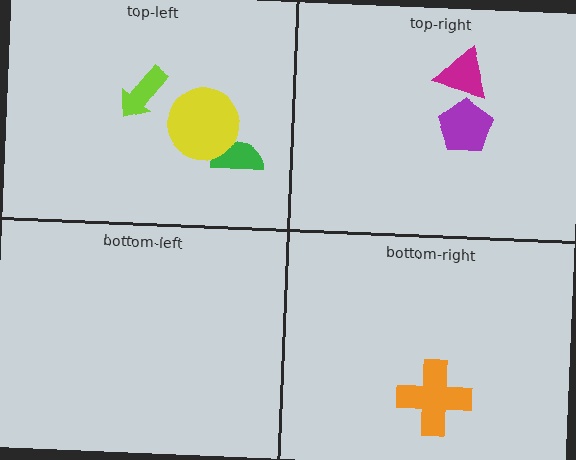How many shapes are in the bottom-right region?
1.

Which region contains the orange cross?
The bottom-right region.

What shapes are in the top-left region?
The lime arrow, the green semicircle, the yellow circle.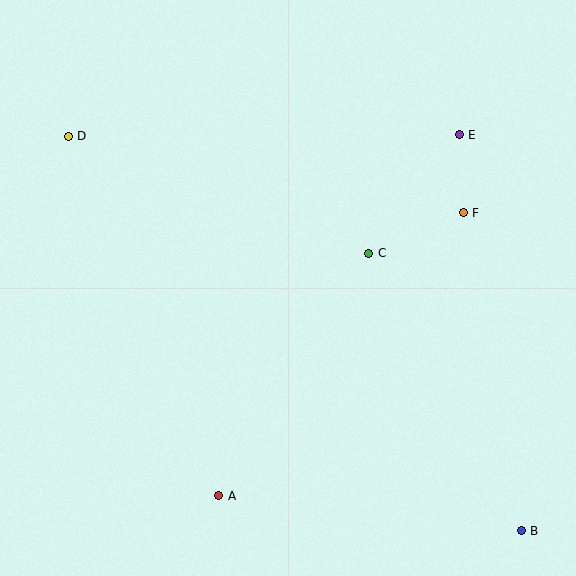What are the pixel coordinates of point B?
Point B is at (521, 531).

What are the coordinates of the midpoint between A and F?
The midpoint between A and F is at (341, 354).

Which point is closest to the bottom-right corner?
Point B is closest to the bottom-right corner.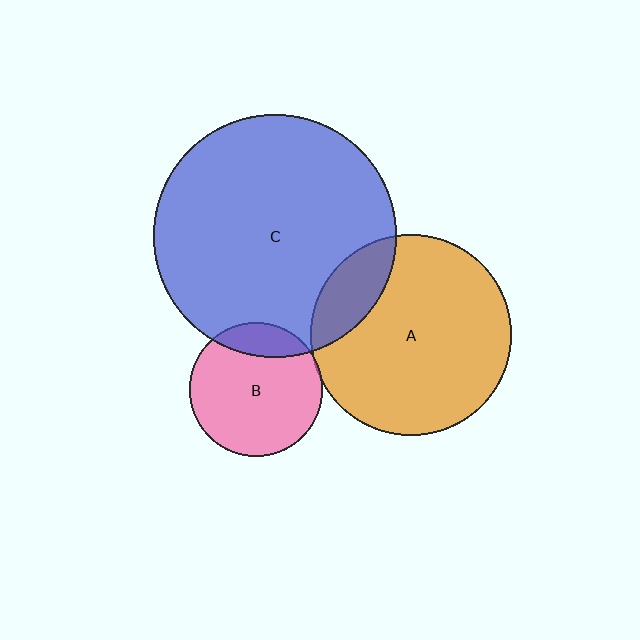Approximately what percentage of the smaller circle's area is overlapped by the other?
Approximately 15%.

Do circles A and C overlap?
Yes.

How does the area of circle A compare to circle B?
Approximately 2.3 times.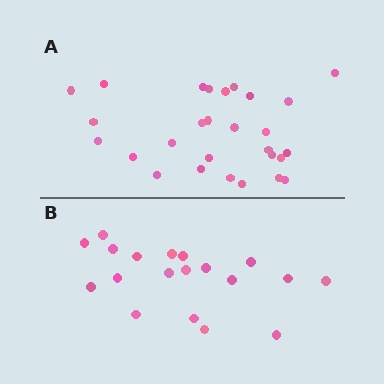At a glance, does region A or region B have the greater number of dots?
Region A (the top region) has more dots.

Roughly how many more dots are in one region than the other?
Region A has roughly 8 or so more dots than region B.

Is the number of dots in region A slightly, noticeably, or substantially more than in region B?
Region A has substantially more. The ratio is roughly 1.5 to 1.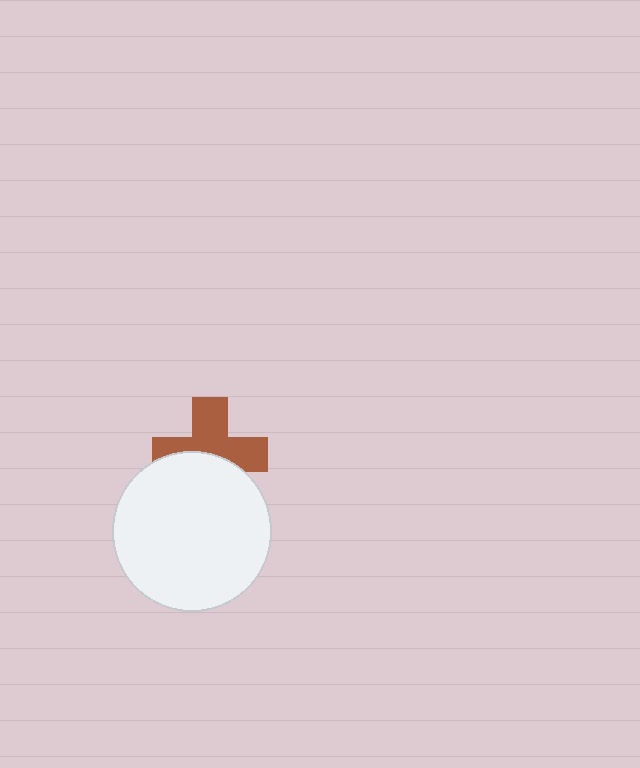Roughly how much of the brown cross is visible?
About half of it is visible (roughly 57%).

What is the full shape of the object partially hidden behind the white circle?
The partially hidden object is a brown cross.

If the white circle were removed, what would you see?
You would see the complete brown cross.